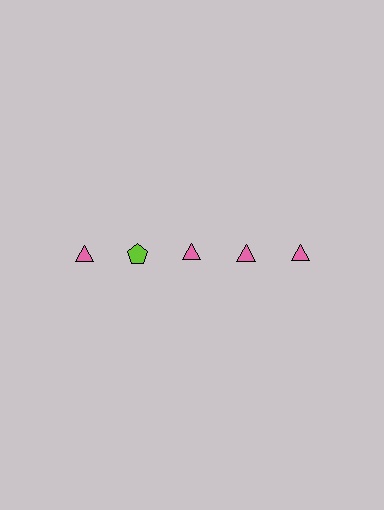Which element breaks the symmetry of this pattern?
The lime pentagon in the top row, second from left column breaks the symmetry. All other shapes are pink triangles.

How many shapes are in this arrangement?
There are 5 shapes arranged in a grid pattern.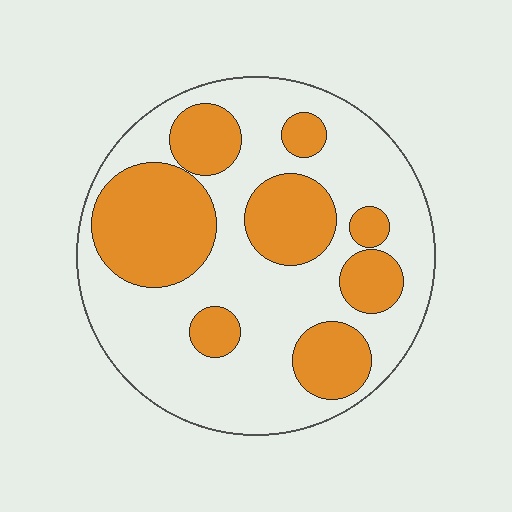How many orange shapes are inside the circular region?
8.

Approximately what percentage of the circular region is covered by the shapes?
Approximately 35%.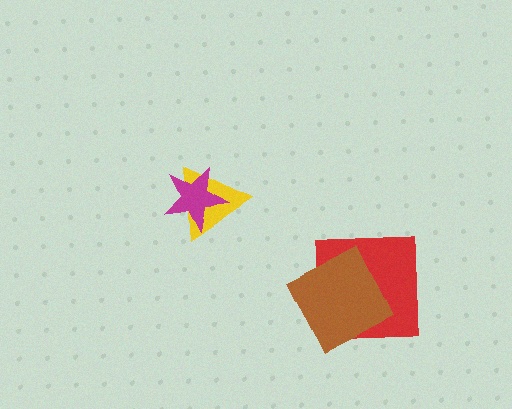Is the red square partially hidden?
Yes, it is partially covered by another shape.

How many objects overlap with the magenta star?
1 object overlaps with the magenta star.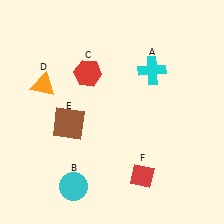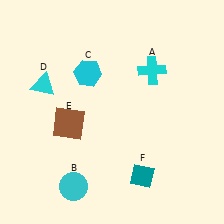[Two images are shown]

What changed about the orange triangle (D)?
In Image 1, D is orange. In Image 2, it changed to cyan.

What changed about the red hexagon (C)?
In Image 1, C is red. In Image 2, it changed to cyan.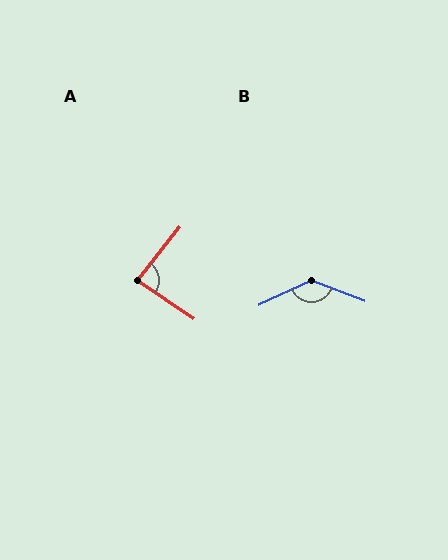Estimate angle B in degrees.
Approximately 134 degrees.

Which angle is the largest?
B, at approximately 134 degrees.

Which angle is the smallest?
A, at approximately 86 degrees.